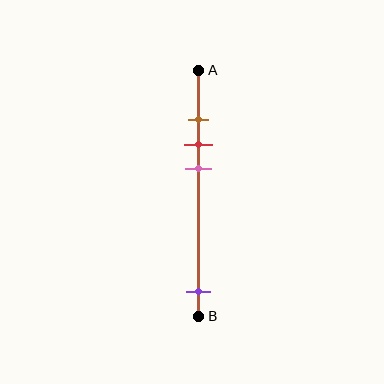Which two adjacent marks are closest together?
The brown and red marks are the closest adjacent pair.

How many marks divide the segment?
There are 4 marks dividing the segment.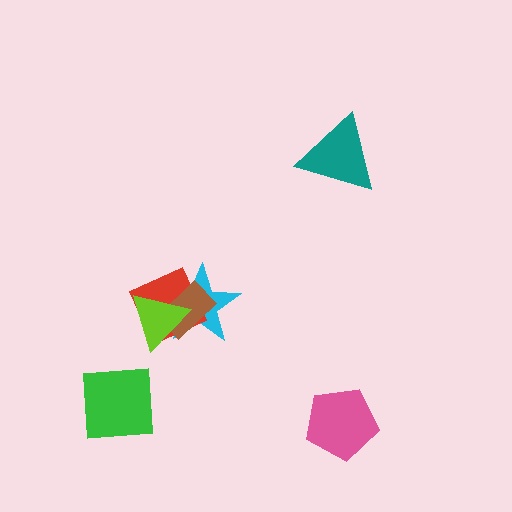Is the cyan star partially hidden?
Yes, it is partially covered by another shape.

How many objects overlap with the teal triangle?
0 objects overlap with the teal triangle.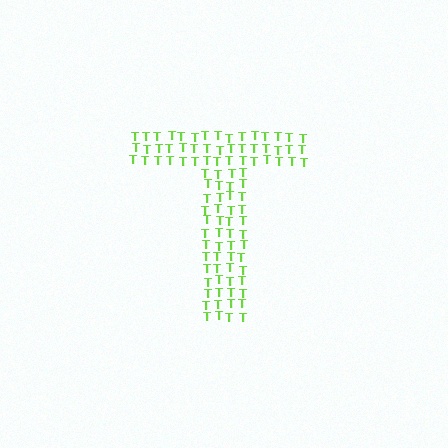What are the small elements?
The small elements are letter T's.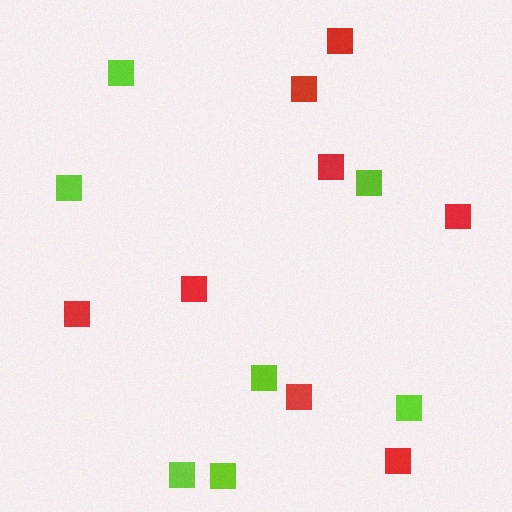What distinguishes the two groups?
There are 2 groups: one group of lime squares (7) and one group of red squares (8).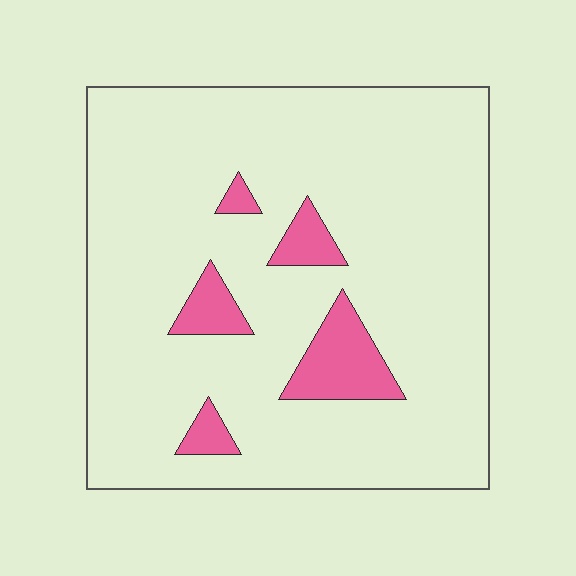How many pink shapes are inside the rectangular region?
5.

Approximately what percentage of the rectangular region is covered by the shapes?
Approximately 10%.